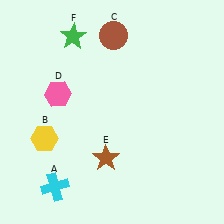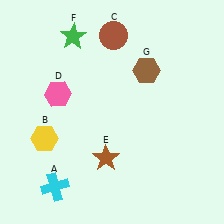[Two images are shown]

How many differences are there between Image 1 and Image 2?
There is 1 difference between the two images.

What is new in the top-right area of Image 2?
A brown hexagon (G) was added in the top-right area of Image 2.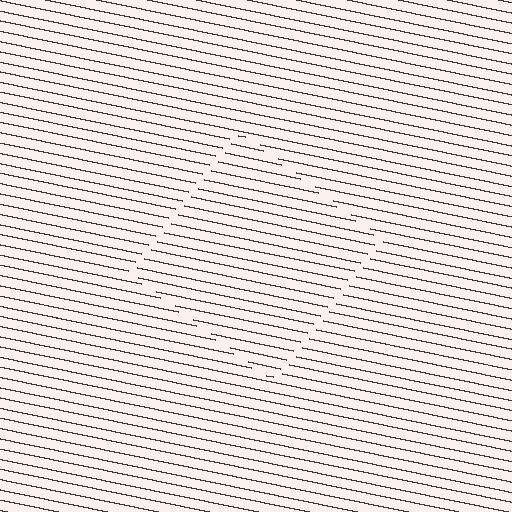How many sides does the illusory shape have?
4 sides — the line-ends trace a square.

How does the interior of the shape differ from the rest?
The interior of the shape contains the same grating, shifted by half a period — the contour is defined by the phase discontinuity where line-ends from the inner and outer gratings abut.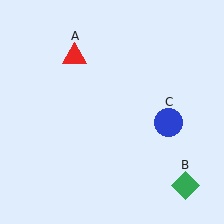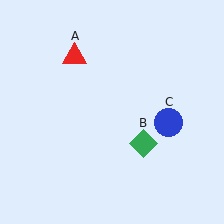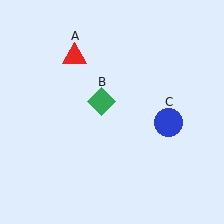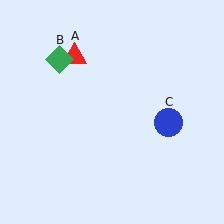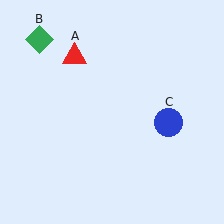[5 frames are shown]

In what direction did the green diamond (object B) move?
The green diamond (object B) moved up and to the left.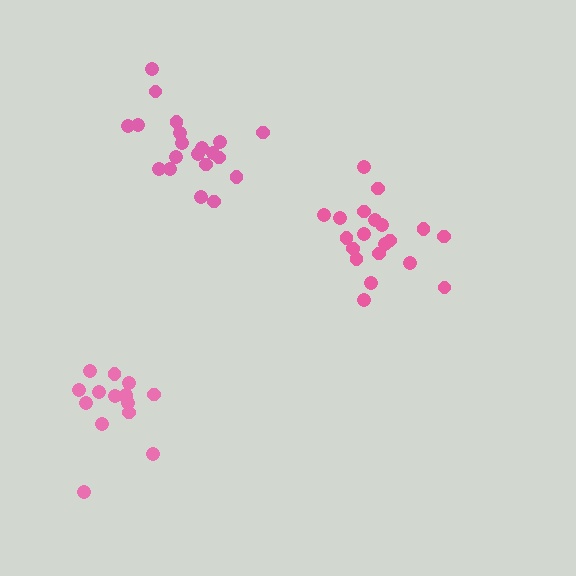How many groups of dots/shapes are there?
There are 3 groups.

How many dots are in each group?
Group 1: 15 dots, Group 2: 20 dots, Group 3: 20 dots (55 total).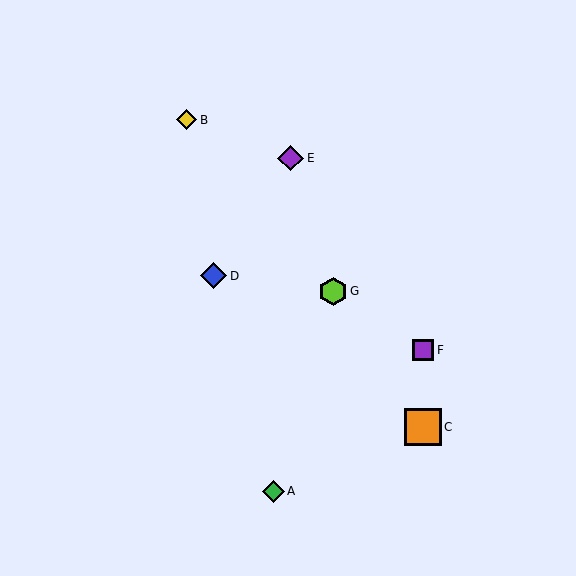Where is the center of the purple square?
The center of the purple square is at (423, 350).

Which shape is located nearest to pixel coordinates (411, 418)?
The orange square (labeled C) at (423, 427) is nearest to that location.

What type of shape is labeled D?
Shape D is a blue diamond.